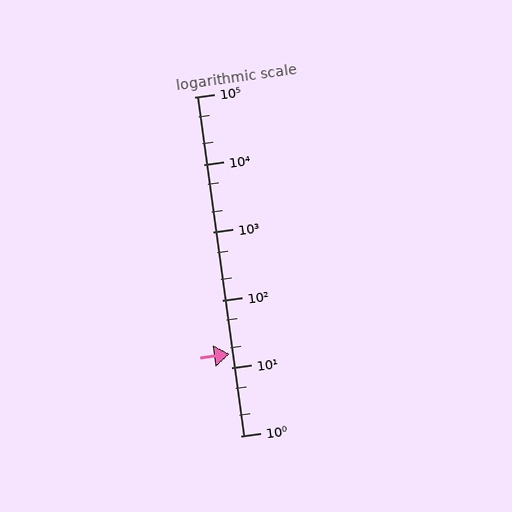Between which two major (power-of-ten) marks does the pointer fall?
The pointer is between 10 and 100.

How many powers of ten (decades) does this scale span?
The scale spans 5 decades, from 1 to 100000.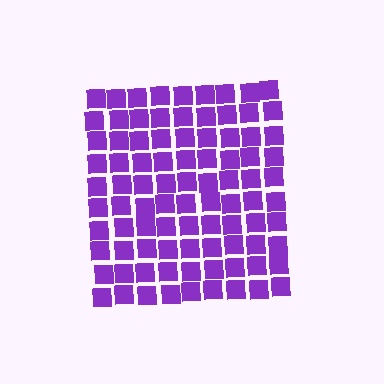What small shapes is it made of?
It is made of small squares.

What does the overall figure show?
The overall figure shows a square.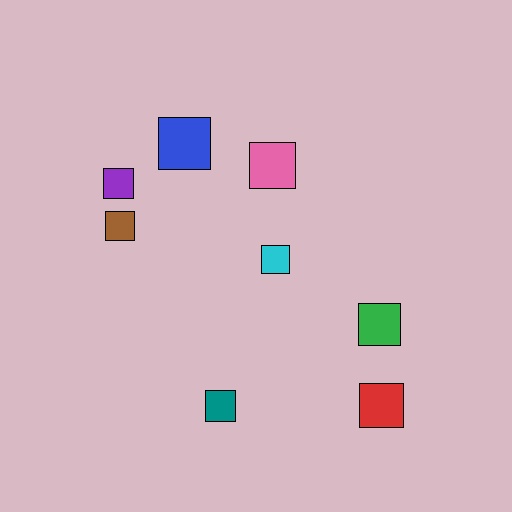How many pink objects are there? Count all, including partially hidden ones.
There is 1 pink object.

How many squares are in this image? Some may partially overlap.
There are 8 squares.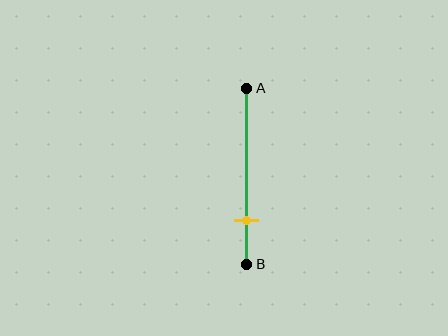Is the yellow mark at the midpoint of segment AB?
No, the mark is at about 75% from A, not at the 50% midpoint.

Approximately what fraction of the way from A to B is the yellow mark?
The yellow mark is approximately 75% of the way from A to B.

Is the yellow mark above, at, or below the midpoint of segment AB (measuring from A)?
The yellow mark is below the midpoint of segment AB.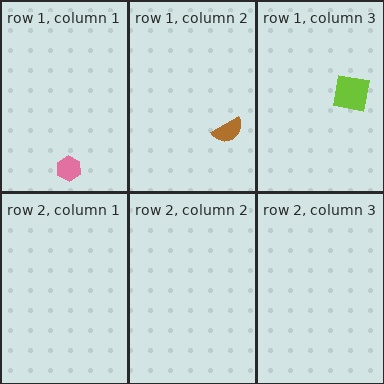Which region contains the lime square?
The row 1, column 3 region.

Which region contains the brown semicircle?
The row 1, column 2 region.